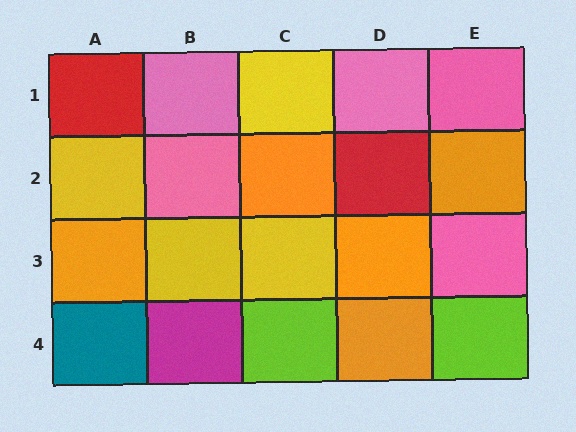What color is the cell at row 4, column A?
Teal.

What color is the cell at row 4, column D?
Orange.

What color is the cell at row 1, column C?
Yellow.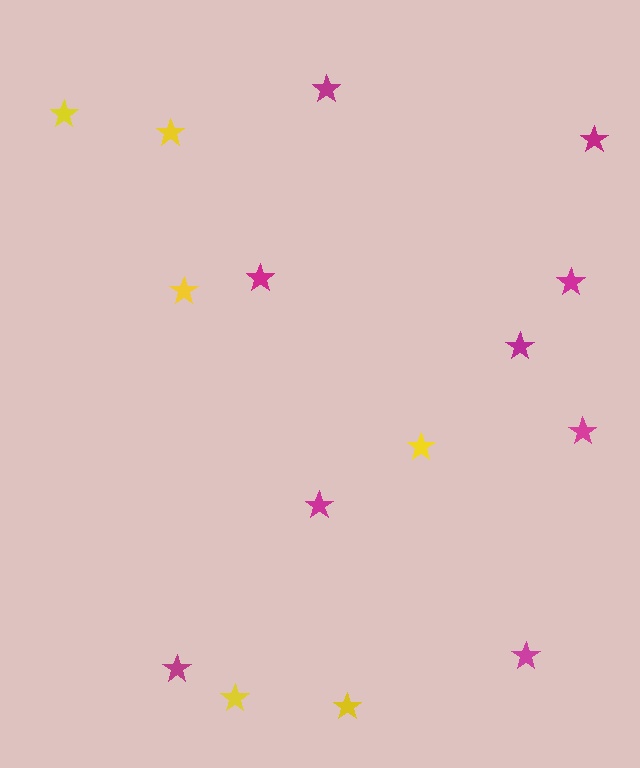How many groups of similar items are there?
There are 2 groups: one group of magenta stars (9) and one group of yellow stars (6).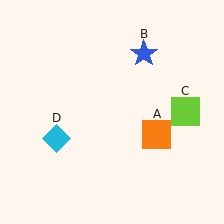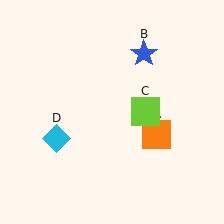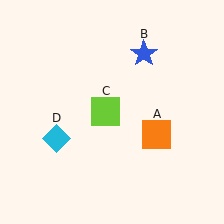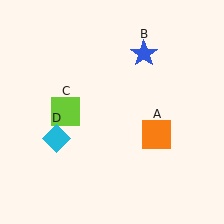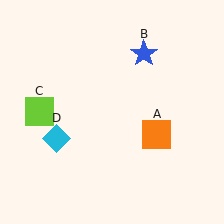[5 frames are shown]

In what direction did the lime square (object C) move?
The lime square (object C) moved left.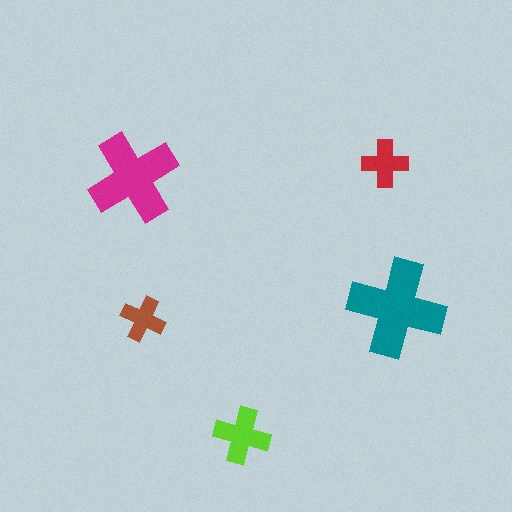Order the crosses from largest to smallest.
the teal one, the magenta one, the lime one, the red one, the brown one.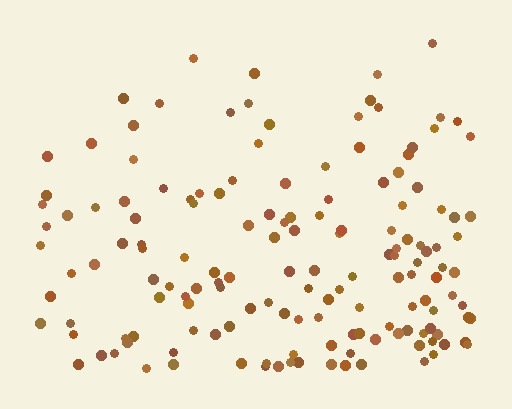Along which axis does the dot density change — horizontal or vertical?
Vertical.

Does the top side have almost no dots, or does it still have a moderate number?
Still a moderate number, just noticeably fewer than the bottom.